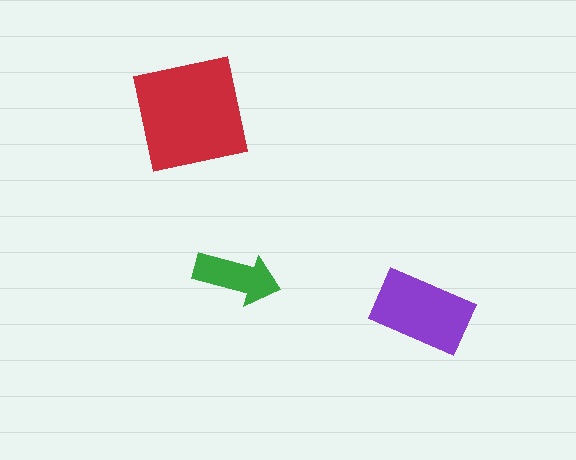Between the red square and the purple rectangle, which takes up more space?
The red square.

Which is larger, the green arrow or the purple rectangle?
The purple rectangle.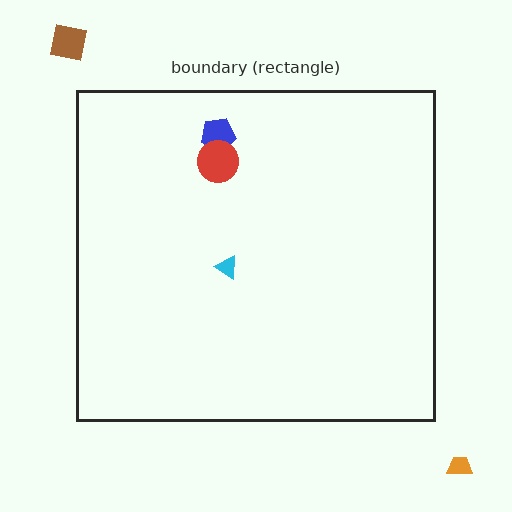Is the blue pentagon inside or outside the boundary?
Inside.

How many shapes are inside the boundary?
3 inside, 2 outside.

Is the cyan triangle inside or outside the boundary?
Inside.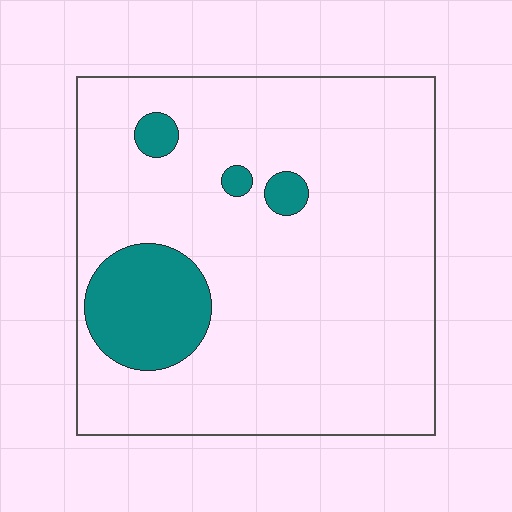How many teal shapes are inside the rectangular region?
4.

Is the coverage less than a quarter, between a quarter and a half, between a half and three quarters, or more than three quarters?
Less than a quarter.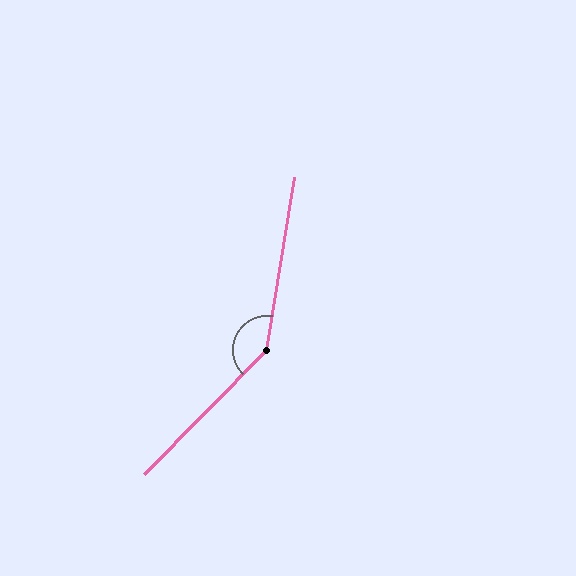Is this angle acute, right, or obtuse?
It is obtuse.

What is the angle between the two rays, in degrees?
Approximately 145 degrees.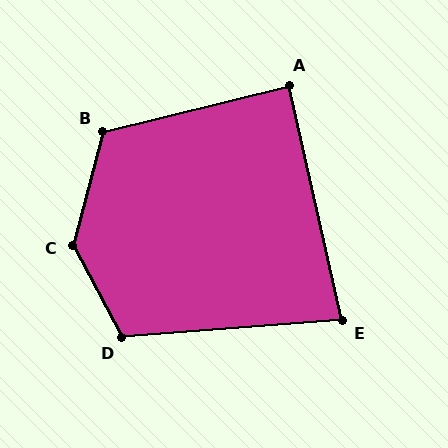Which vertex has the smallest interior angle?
E, at approximately 82 degrees.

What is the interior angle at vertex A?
Approximately 89 degrees (approximately right).